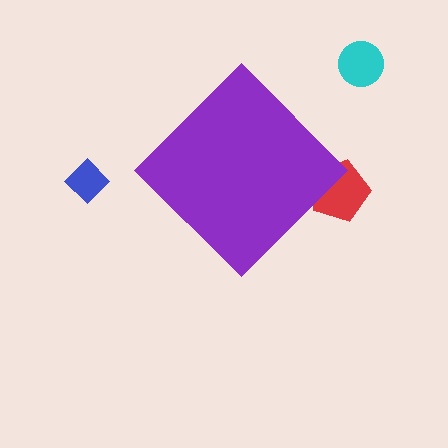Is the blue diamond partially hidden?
No, the blue diamond is fully visible.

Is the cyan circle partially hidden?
No, the cyan circle is fully visible.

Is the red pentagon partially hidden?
Yes, the red pentagon is partially hidden behind the purple diamond.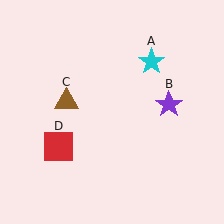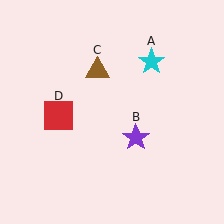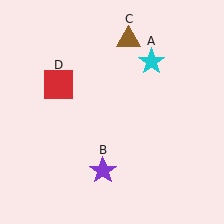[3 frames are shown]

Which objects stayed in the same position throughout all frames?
Cyan star (object A) remained stationary.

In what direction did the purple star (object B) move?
The purple star (object B) moved down and to the left.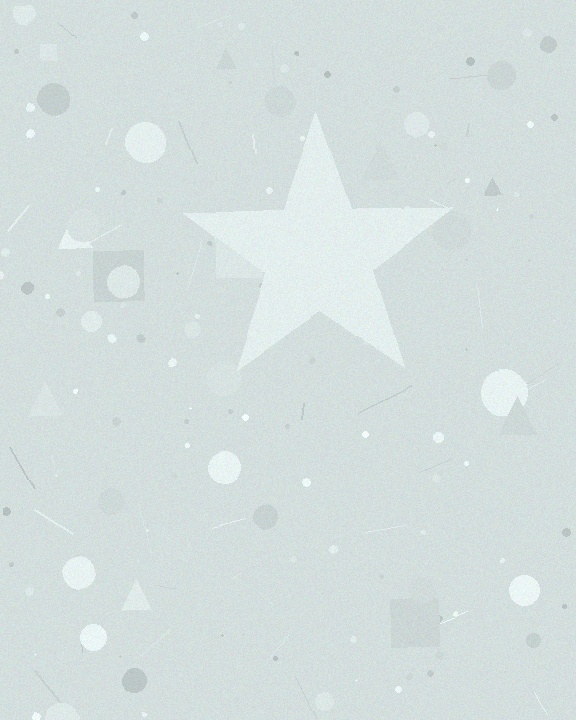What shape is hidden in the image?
A star is hidden in the image.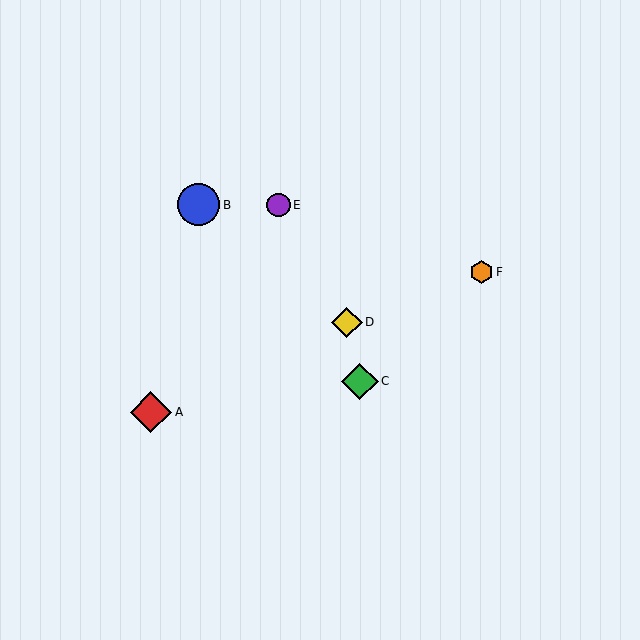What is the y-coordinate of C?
Object C is at y≈381.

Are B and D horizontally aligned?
No, B is at y≈205 and D is at y≈322.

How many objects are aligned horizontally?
2 objects (B, E) are aligned horizontally.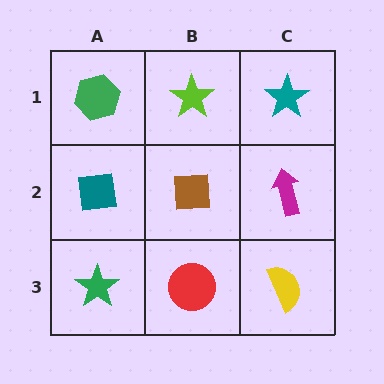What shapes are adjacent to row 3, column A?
A teal square (row 2, column A), a red circle (row 3, column B).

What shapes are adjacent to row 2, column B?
A lime star (row 1, column B), a red circle (row 3, column B), a teal square (row 2, column A), a magenta arrow (row 2, column C).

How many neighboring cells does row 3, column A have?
2.